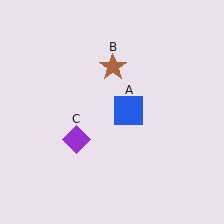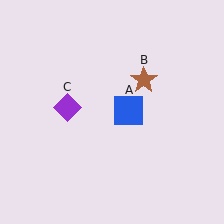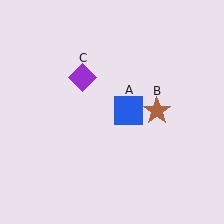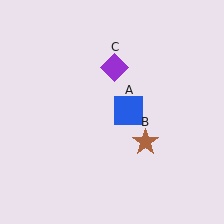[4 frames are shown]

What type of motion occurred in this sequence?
The brown star (object B), purple diamond (object C) rotated clockwise around the center of the scene.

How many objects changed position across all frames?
2 objects changed position: brown star (object B), purple diamond (object C).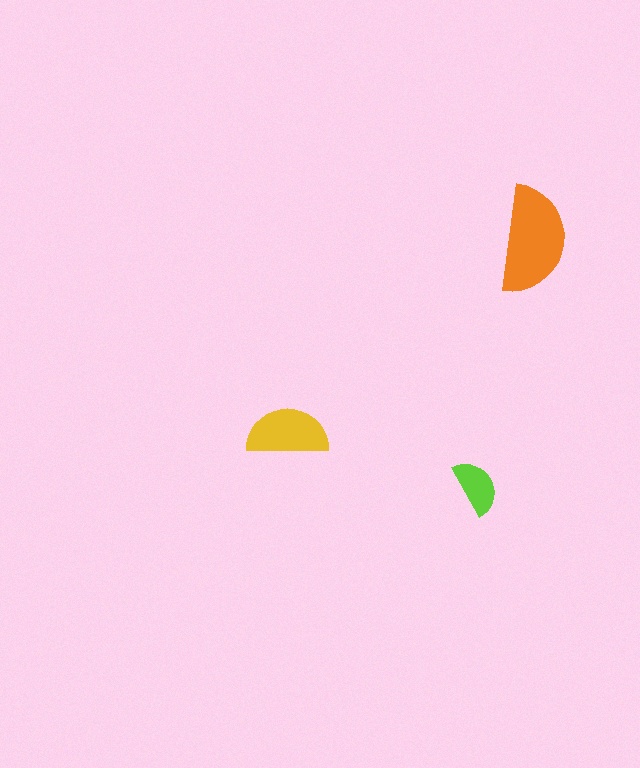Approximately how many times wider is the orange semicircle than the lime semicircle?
About 2 times wider.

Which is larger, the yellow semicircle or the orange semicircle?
The orange one.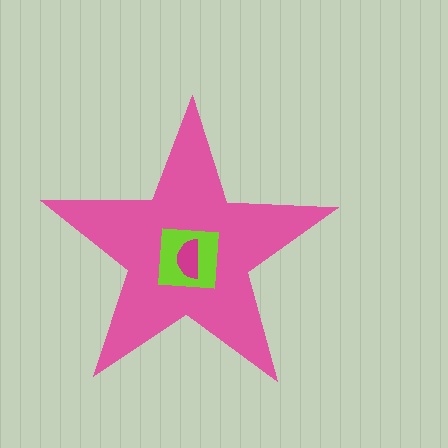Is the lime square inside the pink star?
Yes.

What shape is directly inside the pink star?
The lime square.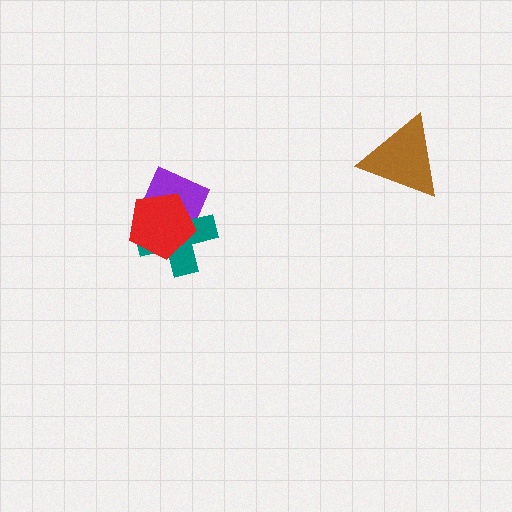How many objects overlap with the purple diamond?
2 objects overlap with the purple diamond.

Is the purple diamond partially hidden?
Yes, it is partially covered by another shape.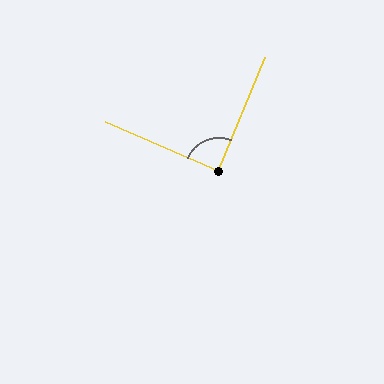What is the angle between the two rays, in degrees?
Approximately 89 degrees.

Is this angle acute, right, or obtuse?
It is approximately a right angle.